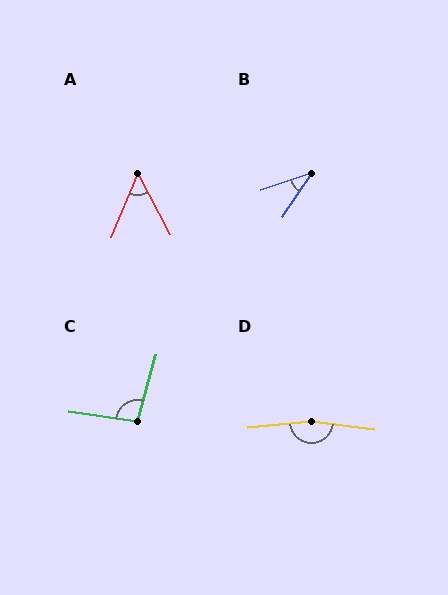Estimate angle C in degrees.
Approximately 98 degrees.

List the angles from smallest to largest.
B (38°), A (50°), C (98°), D (167°).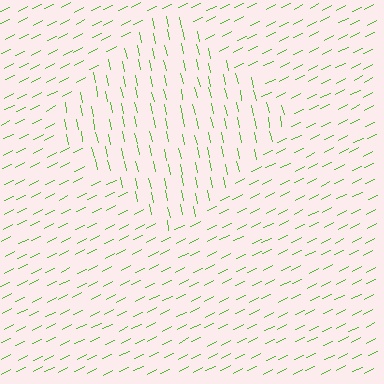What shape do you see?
I see a diamond.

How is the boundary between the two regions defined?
The boundary is defined purely by a change in line orientation (approximately 75 degrees difference). All lines are the same color and thickness.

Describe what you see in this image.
The image is filled with small lime line segments. A diamond region in the image has lines oriented differently from the surrounding lines, creating a visible texture boundary.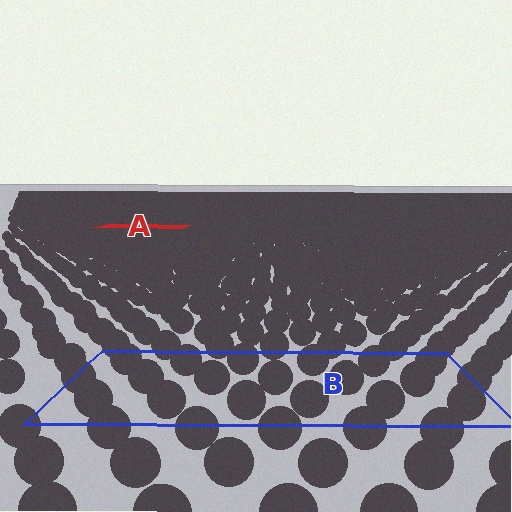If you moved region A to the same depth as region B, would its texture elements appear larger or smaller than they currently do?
They would appear larger. At a closer depth, the same texture elements are projected at a bigger on-screen size.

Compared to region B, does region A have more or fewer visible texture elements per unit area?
Region A has more texture elements per unit area — they are packed more densely because it is farther away.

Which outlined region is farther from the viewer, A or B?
Region A is farther from the viewer — the texture elements inside it appear smaller and more densely packed.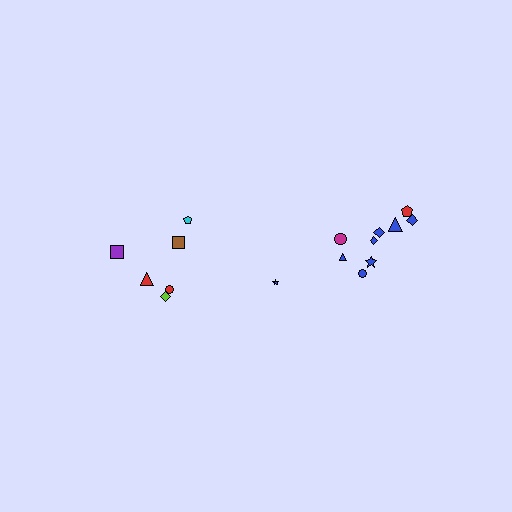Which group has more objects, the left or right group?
The right group.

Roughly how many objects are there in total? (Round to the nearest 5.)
Roughly 15 objects in total.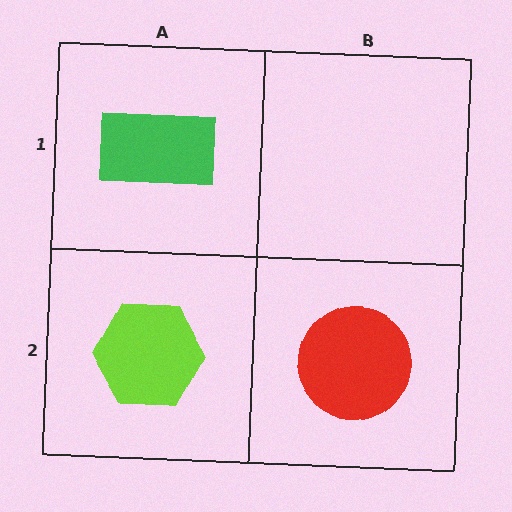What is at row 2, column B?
A red circle.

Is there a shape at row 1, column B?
No, that cell is empty.